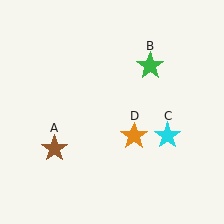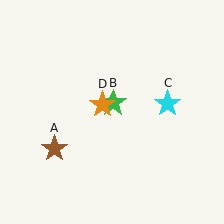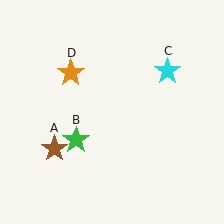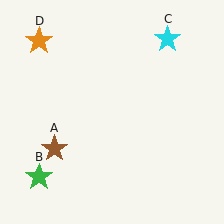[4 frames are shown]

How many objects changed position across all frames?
3 objects changed position: green star (object B), cyan star (object C), orange star (object D).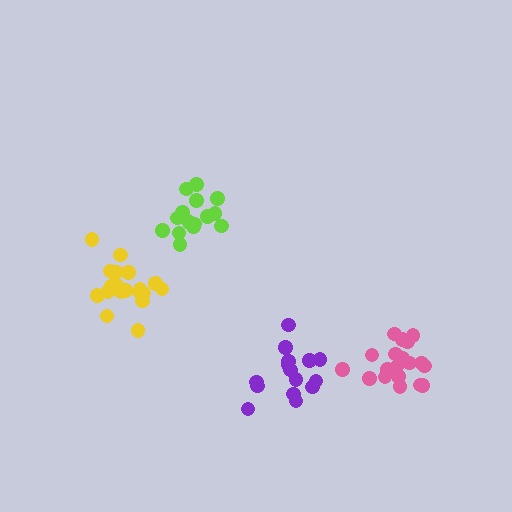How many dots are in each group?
Group 1: 21 dots, Group 2: 16 dots, Group 3: 19 dots, Group 4: 15 dots (71 total).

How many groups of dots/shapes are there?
There are 4 groups.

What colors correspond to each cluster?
The clusters are colored: yellow, lime, pink, purple.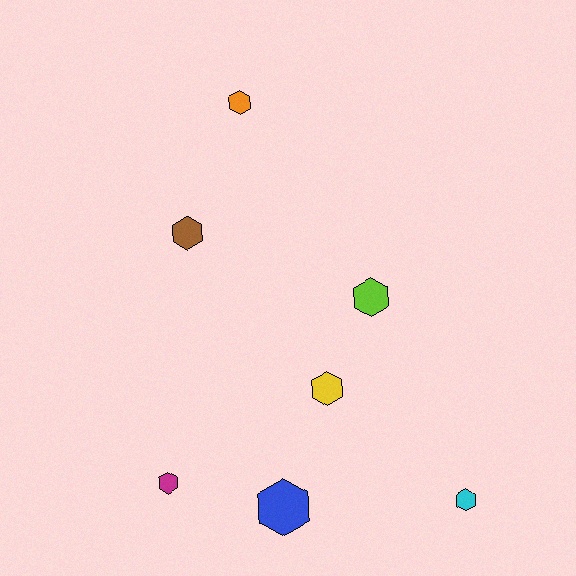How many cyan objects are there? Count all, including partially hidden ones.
There is 1 cyan object.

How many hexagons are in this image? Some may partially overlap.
There are 7 hexagons.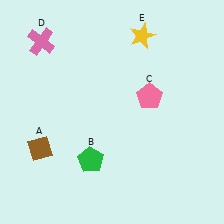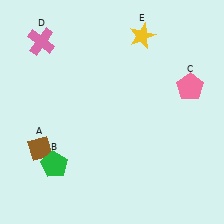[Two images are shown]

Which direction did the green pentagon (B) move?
The green pentagon (B) moved left.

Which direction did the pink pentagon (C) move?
The pink pentagon (C) moved right.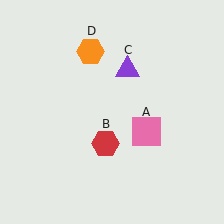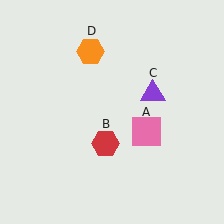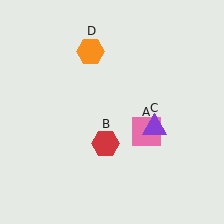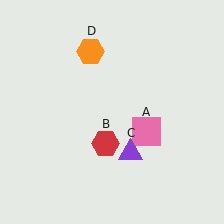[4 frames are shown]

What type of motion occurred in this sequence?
The purple triangle (object C) rotated clockwise around the center of the scene.